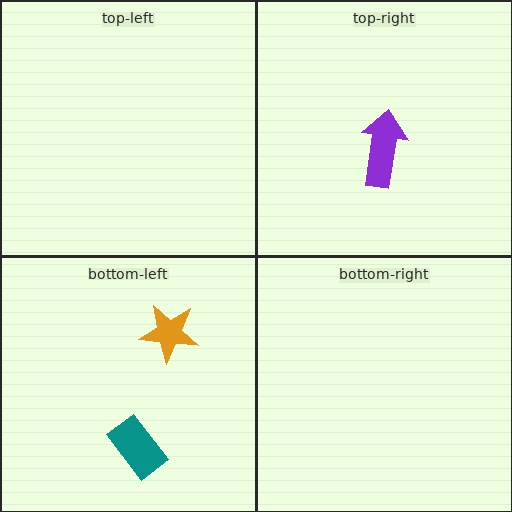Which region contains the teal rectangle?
The bottom-left region.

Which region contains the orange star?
The bottom-left region.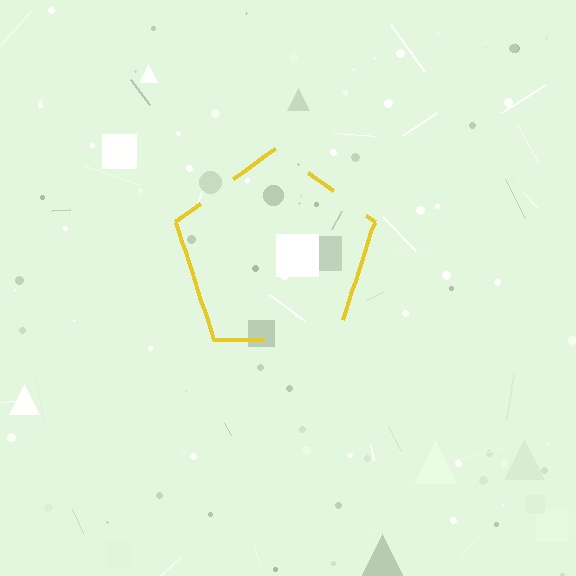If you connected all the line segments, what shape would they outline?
They would outline a pentagon.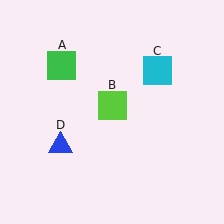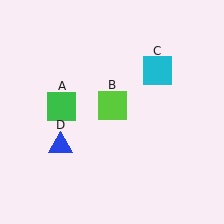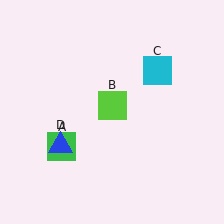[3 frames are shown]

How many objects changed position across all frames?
1 object changed position: green square (object A).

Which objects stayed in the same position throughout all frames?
Lime square (object B) and cyan square (object C) and blue triangle (object D) remained stationary.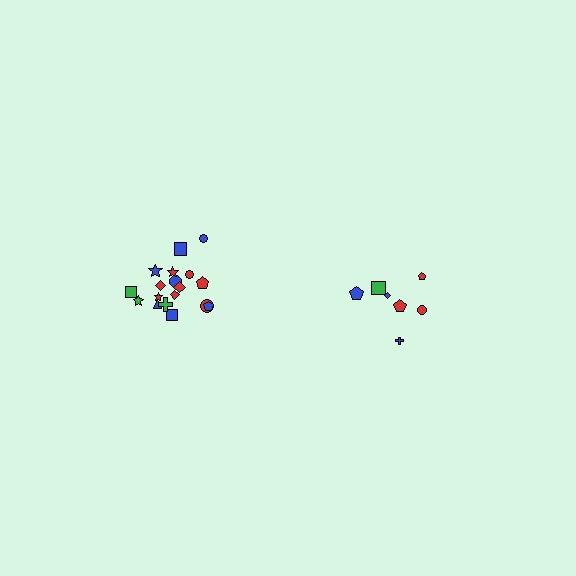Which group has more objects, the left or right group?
The left group.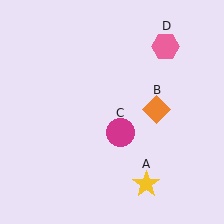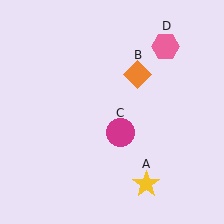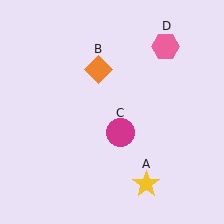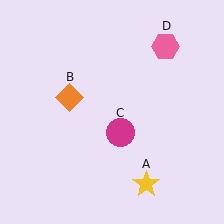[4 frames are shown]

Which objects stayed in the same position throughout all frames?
Yellow star (object A) and magenta circle (object C) and pink hexagon (object D) remained stationary.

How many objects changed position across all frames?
1 object changed position: orange diamond (object B).